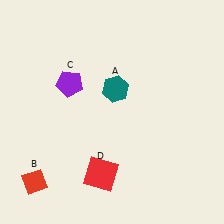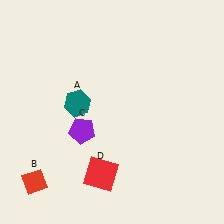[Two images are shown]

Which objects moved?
The objects that moved are: the teal hexagon (A), the purple pentagon (C).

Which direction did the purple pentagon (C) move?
The purple pentagon (C) moved down.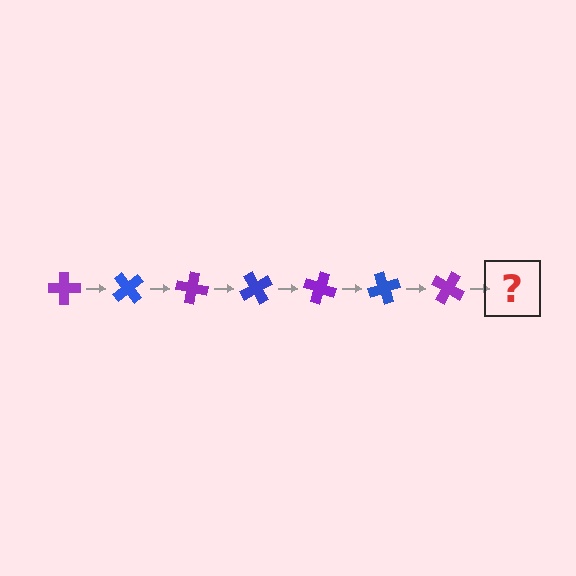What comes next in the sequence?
The next element should be a blue cross, rotated 350 degrees from the start.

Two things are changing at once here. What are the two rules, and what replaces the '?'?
The two rules are that it rotates 50 degrees each step and the color cycles through purple and blue. The '?' should be a blue cross, rotated 350 degrees from the start.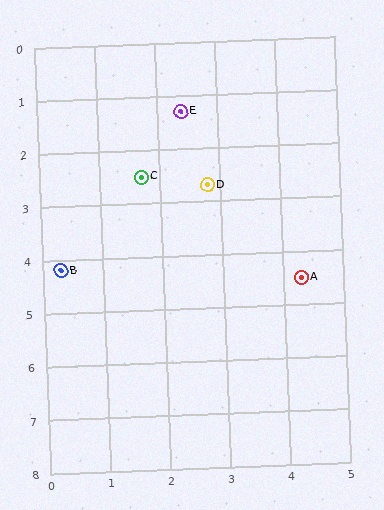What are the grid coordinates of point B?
Point B is at approximately (0.3, 4.2).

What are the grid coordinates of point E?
Point E is at approximately (2.4, 1.3).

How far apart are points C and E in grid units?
Points C and E are about 1.4 grid units apart.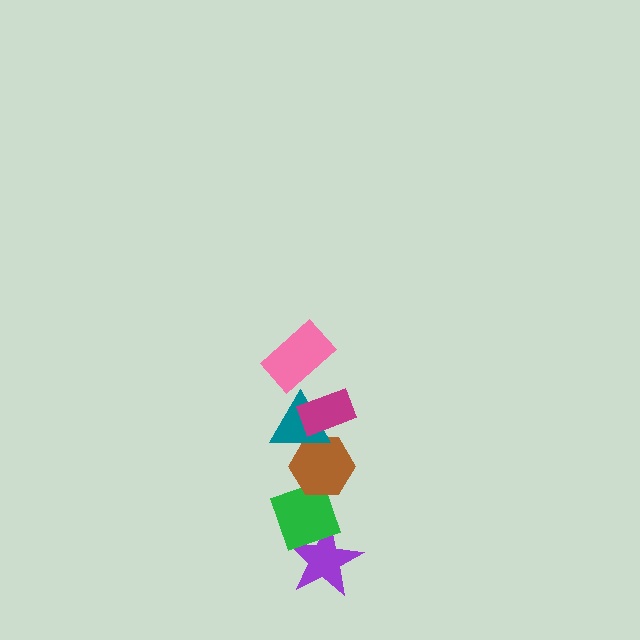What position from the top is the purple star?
The purple star is 6th from the top.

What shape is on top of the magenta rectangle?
The pink rectangle is on top of the magenta rectangle.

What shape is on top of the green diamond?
The brown hexagon is on top of the green diamond.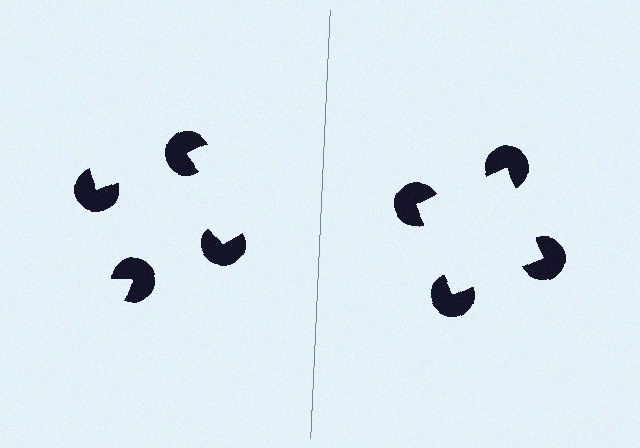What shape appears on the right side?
An illusory square.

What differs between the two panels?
The pac-man discs are positioned identically on both sides; only the wedge orientations differ. On the right they align to a square; on the left they are misaligned.